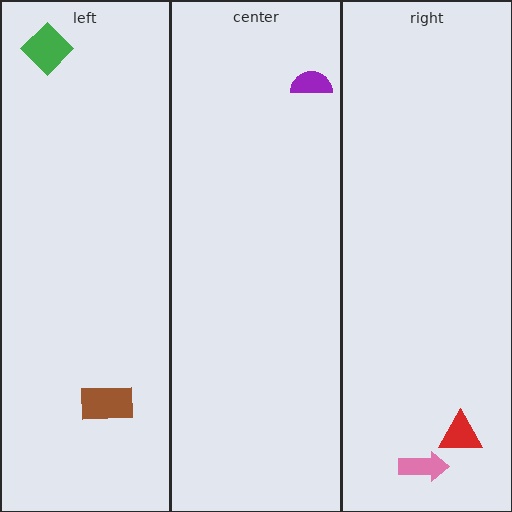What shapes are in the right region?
The pink arrow, the red triangle.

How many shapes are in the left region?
2.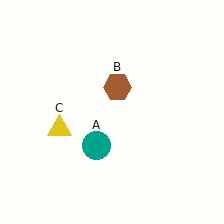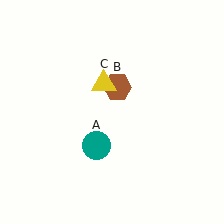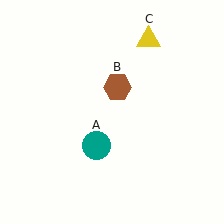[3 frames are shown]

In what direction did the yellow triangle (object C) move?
The yellow triangle (object C) moved up and to the right.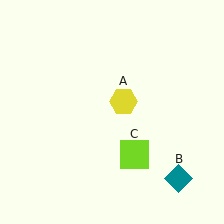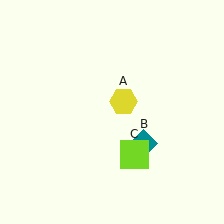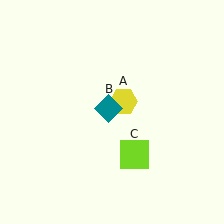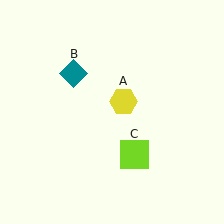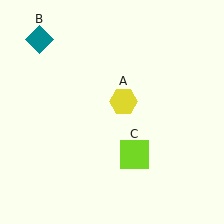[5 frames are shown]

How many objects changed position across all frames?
1 object changed position: teal diamond (object B).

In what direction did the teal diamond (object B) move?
The teal diamond (object B) moved up and to the left.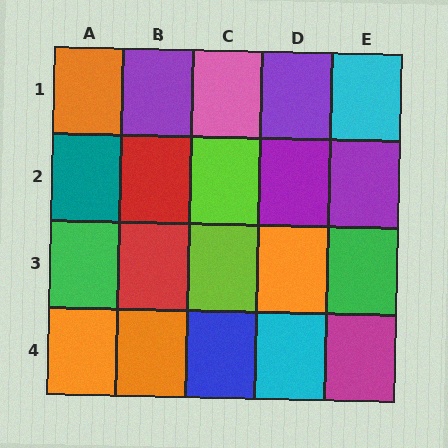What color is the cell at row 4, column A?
Orange.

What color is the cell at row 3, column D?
Orange.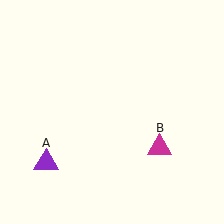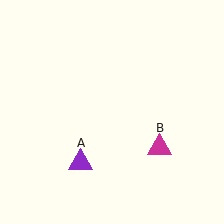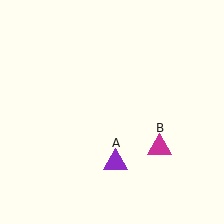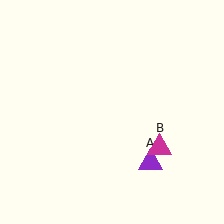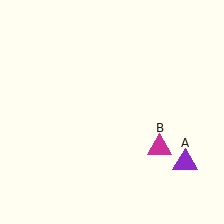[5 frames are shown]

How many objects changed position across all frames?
1 object changed position: purple triangle (object A).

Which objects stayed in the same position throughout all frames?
Magenta triangle (object B) remained stationary.